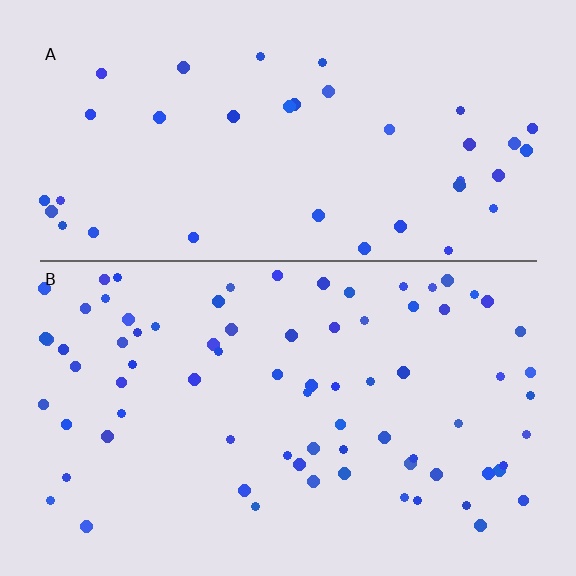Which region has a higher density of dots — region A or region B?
B (the bottom).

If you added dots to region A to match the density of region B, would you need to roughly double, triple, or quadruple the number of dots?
Approximately double.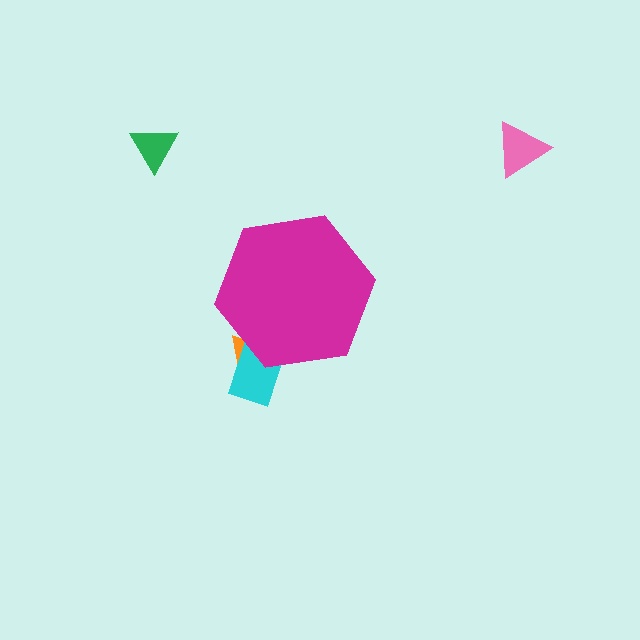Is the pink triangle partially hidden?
No, the pink triangle is fully visible.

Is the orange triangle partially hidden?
Yes, the orange triangle is partially hidden behind the magenta hexagon.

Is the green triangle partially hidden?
No, the green triangle is fully visible.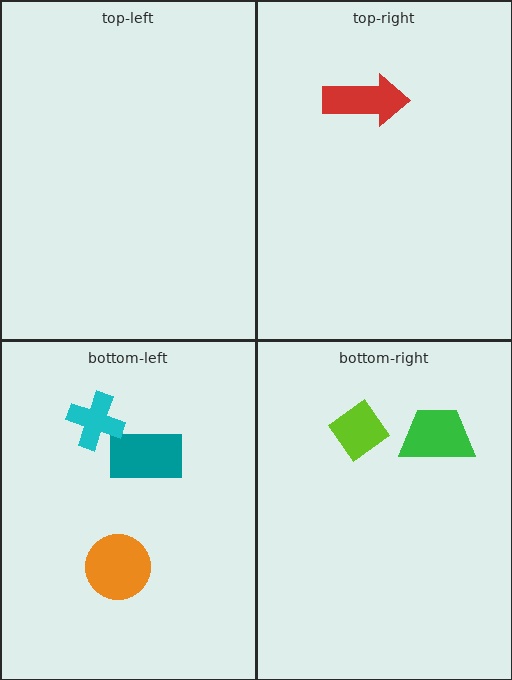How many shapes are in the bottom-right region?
2.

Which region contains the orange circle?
The bottom-left region.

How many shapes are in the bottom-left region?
3.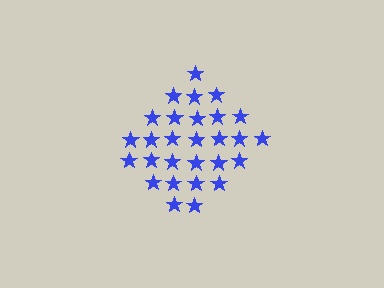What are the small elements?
The small elements are stars.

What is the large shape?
The large shape is a diamond.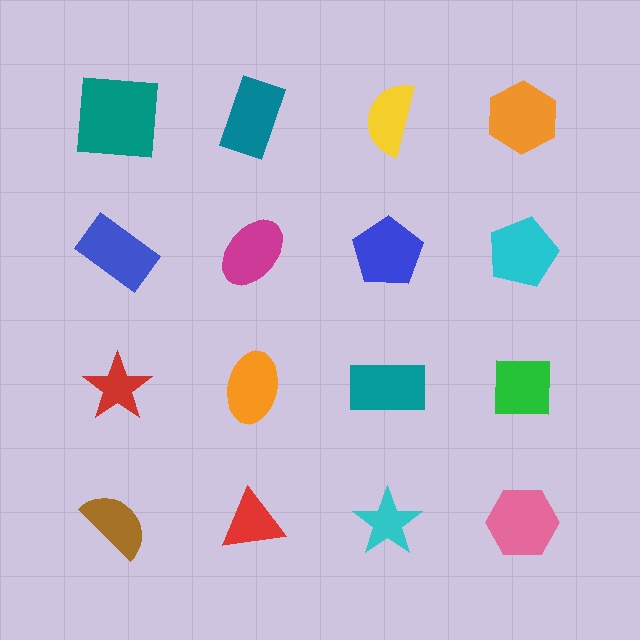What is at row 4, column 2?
A red triangle.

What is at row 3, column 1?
A red star.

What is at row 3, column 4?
A green square.